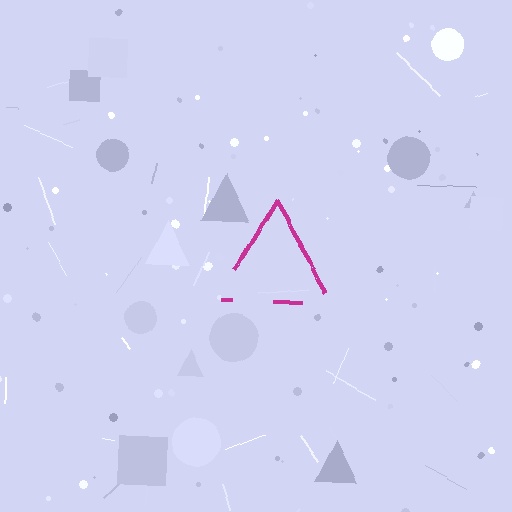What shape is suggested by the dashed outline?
The dashed outline suggests a triangle.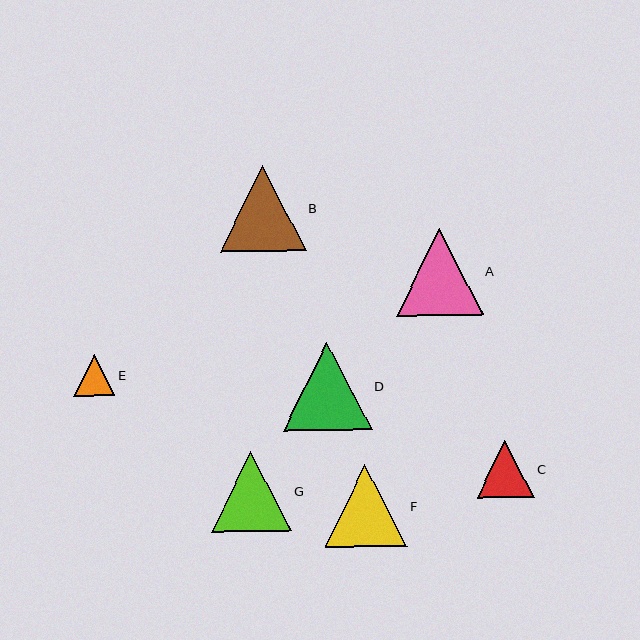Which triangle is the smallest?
Triangle E is the smallest with a size of approximately 42 pixels.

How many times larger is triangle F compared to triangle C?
Triangle F is approximately 1.4 times the size of triangle C.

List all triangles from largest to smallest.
From largest to smallest: D, A, B, F, G, C, E.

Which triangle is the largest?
Triangle D is the largest with a size of approximately 88 pixels.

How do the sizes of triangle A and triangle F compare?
Triangle A and triangle F are approximately the same size.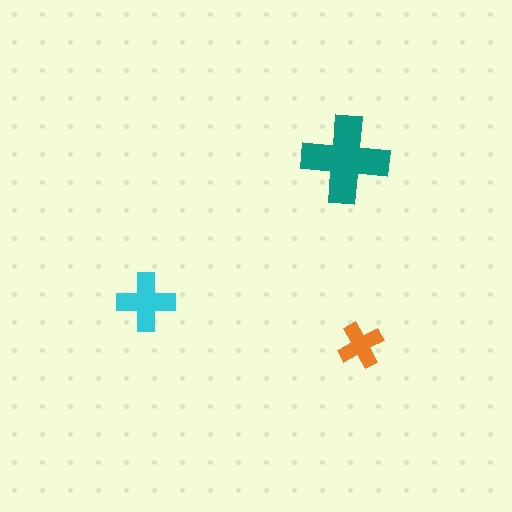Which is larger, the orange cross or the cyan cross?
The cyan one.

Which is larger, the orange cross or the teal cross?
The teal one.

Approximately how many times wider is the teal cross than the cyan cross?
About 1.5 times wider.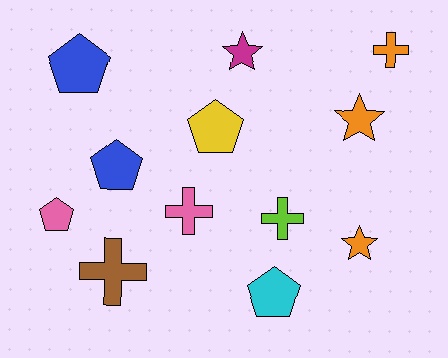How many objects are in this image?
There are 12 objects.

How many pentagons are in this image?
There are 5 pentagons.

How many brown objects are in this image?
There is 1 brown object.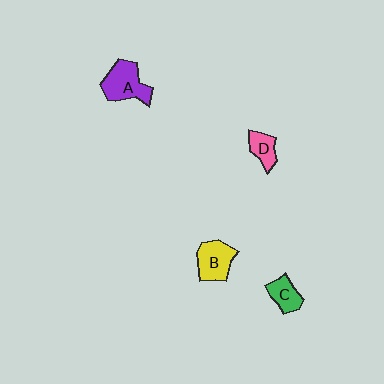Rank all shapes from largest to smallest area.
From largest to smallest: A (purple), B (yellow), C (green), D (pink).